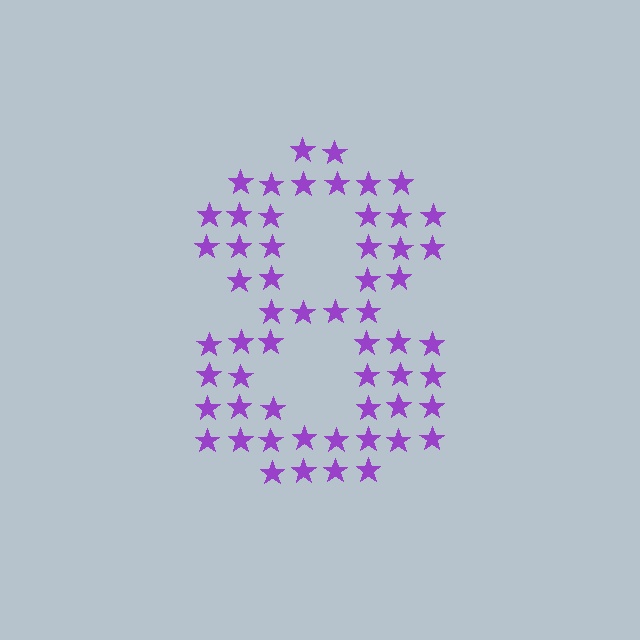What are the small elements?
The small elements are stars.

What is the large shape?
The large shape is the digit 8.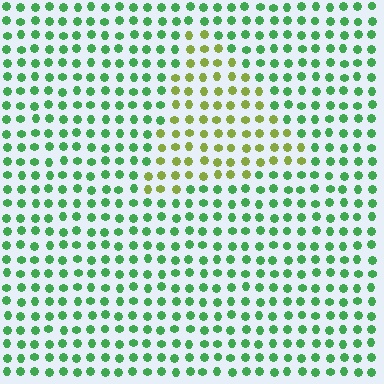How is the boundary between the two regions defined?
The boundary is defined purely by a slight shift in hue (about 49 degrees). Spacing, size, and orientation are identical on both sides.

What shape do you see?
I see a triangle.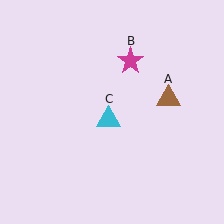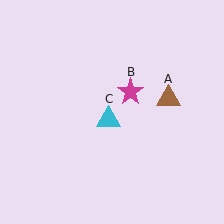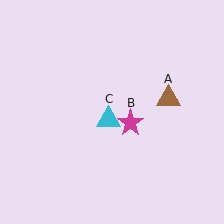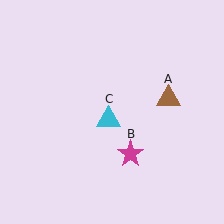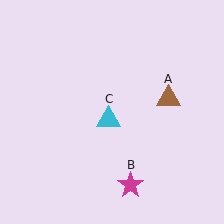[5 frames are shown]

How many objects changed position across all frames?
1 object changed position: magenta star (object B).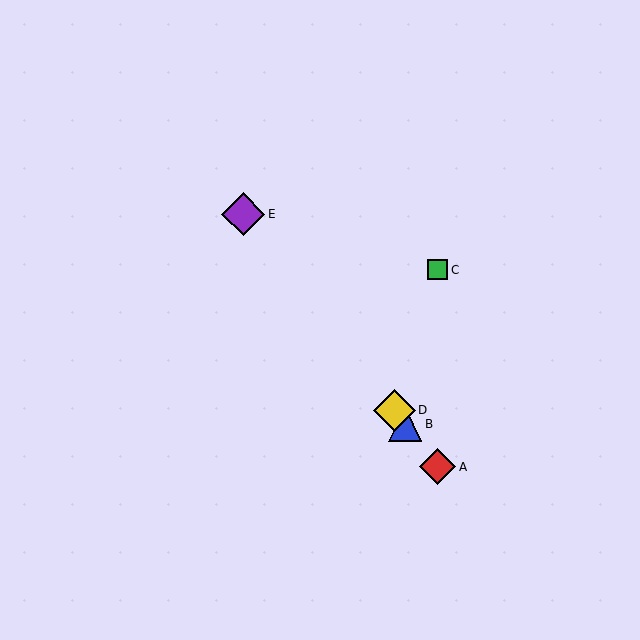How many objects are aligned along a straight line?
4 objects (A, B, D, E) are aligned along a straight line.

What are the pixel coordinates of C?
Object C is at (438, 270).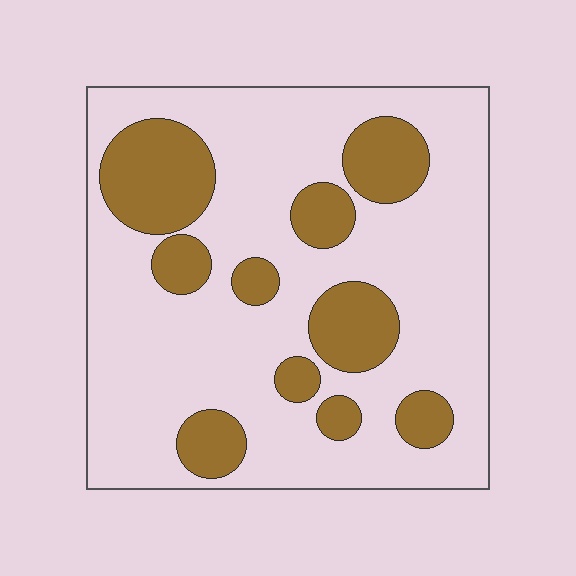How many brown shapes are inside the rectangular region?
10.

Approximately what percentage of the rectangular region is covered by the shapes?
Approximately 25%.